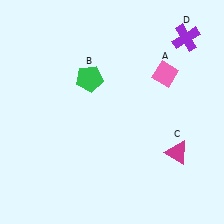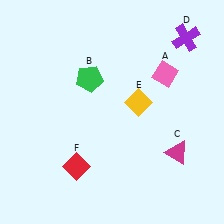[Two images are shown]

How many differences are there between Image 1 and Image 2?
There are 2 differences between the two images.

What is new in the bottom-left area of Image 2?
A red diamond (F) was added in the bottom-left area of Image 2.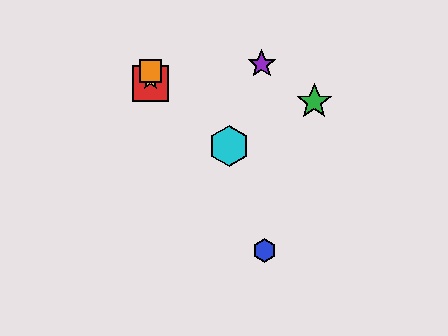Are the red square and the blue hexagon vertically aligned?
No, the red square is at x≈150 and the blue hexagon is at x≈265.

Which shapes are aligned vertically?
The red square, the yellow star, the orange square are aligned vertically.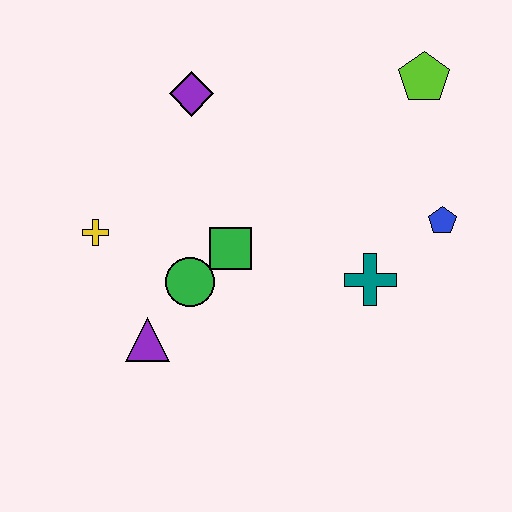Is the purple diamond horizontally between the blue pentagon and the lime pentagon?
No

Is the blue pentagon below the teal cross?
No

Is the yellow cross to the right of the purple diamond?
No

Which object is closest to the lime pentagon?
The blue pentagon is closest to the lime pentagon.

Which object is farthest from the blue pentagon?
The yellow cross is farthest from the blue pentagon.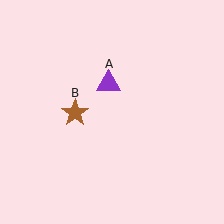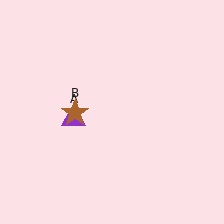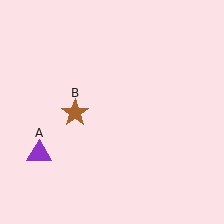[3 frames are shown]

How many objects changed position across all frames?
1 object changed position: purple triangle (object A).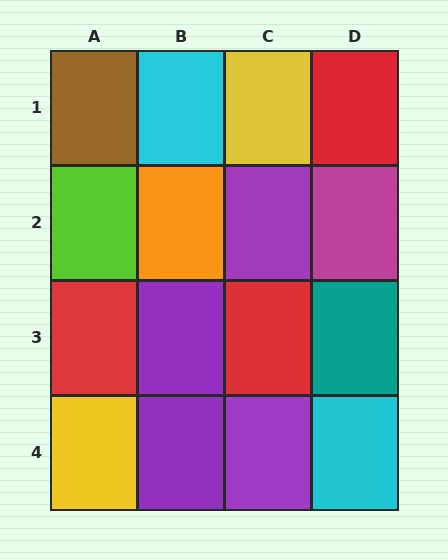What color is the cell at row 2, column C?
Purple.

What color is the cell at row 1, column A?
Brown.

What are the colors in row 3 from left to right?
Red, purple, red, teal.